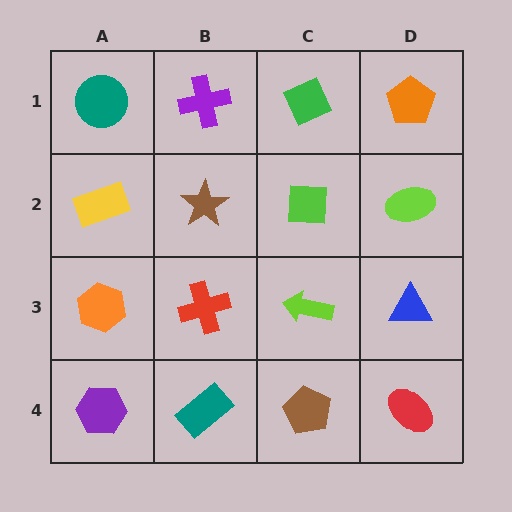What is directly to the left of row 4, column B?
A purple hexagon.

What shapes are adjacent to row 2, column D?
An orange pentagon (row 1, column D), a blue triangle (row 3, column D), a lime square (row 2, column C).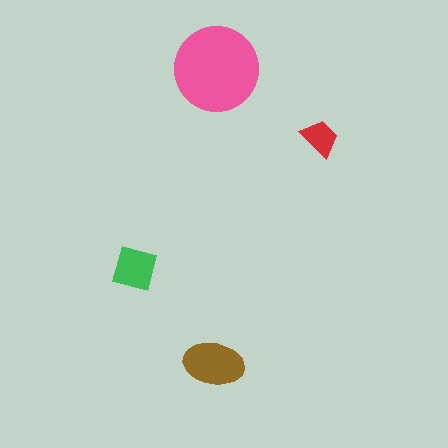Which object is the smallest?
The red trapezoid.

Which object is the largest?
The pink circle.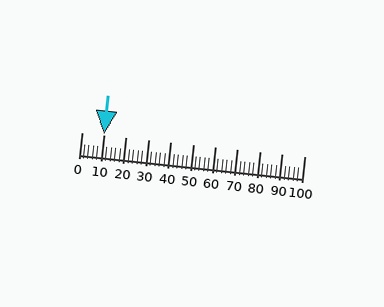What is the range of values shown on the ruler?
The ruler shows values from 0 to 100.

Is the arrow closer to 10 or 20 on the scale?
The arrow is closer to 10.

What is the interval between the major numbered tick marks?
The major tick marks are spaced 10 units apart.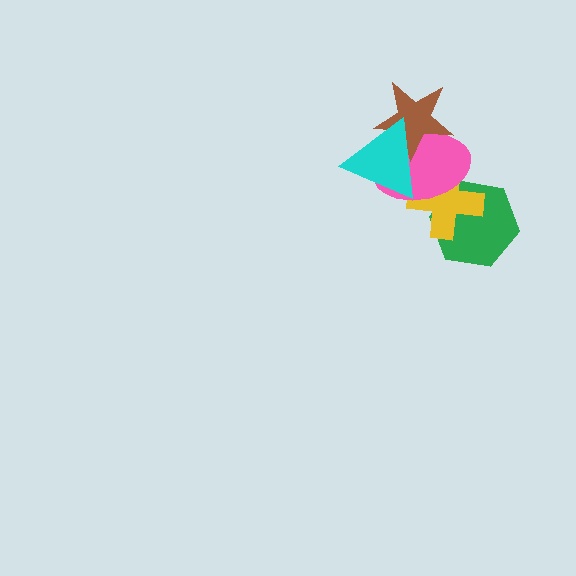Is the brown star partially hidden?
Yes, it is partially covered by another shape.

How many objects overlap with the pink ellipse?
4 objects overlap with the pink ellipse.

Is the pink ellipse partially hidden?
Yes, it is partially covered by another shape.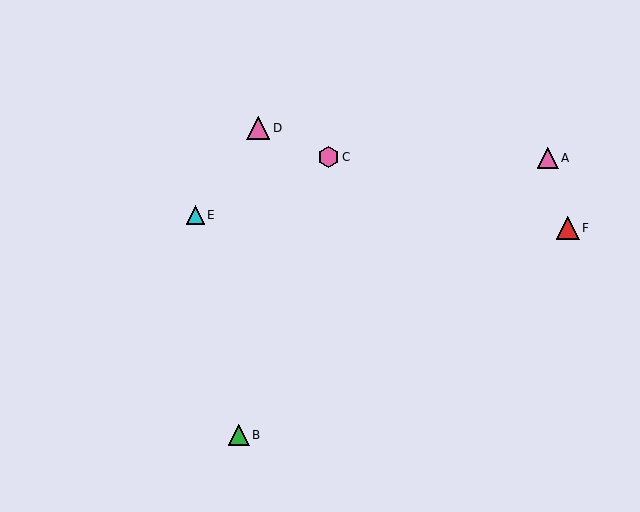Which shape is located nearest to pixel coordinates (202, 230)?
The cyan triangle (labeled E) at (195, 215) is nearest to that location.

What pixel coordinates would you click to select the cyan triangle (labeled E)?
Click at (195, 215) to select the cyan triangle E.